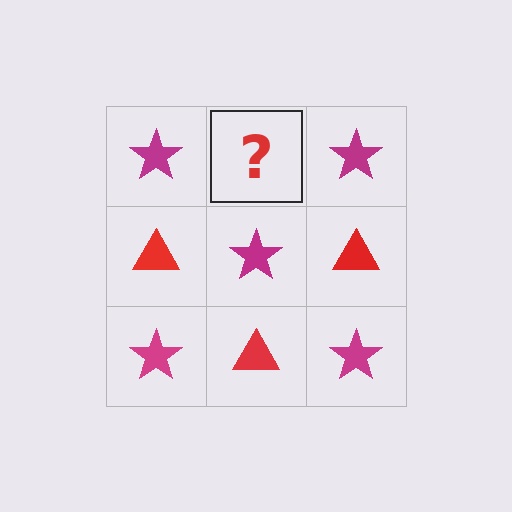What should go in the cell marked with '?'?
The missing cell should contain a red triangle.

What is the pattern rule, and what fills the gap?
The rule is that it alternates magenta star and red triangle in a checkerboard pattern. The gap should be filled with a red triangle.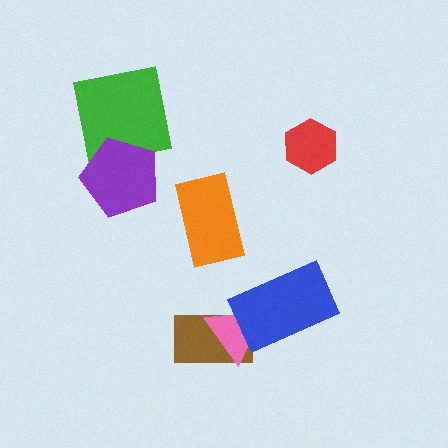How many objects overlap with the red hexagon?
0 objects overlap with the red hexagon.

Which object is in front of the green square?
The purple pentagon is in front of the green square.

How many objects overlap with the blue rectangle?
2 objects overlap with the blue rectangle.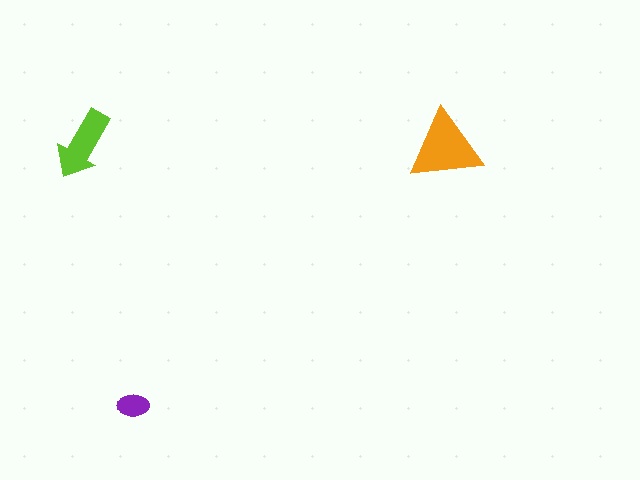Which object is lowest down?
The purple ellipse is bottommost.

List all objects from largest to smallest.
The orange triangle, the lime arrow, the purple ellipse.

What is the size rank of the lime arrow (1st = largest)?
2nd.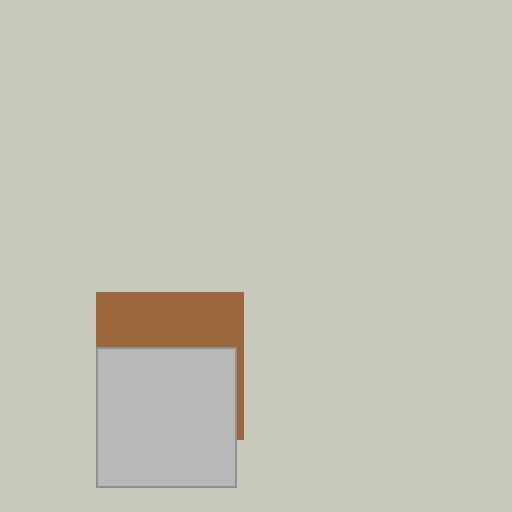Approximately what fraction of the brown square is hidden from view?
Roughly 60% of the brown square is hidden behind the light gray square.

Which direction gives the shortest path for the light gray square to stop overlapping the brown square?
Moving down gives the shortest separation.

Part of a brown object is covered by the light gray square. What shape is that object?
It is a square.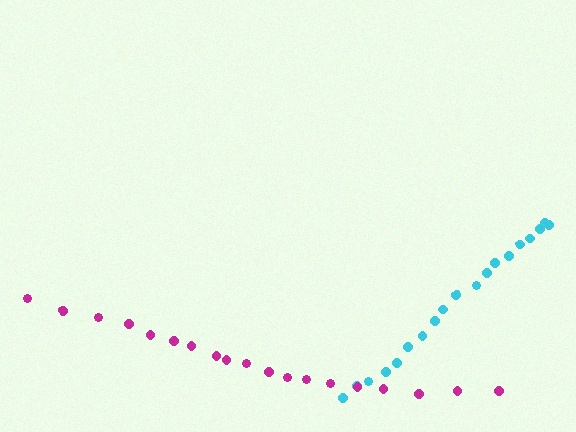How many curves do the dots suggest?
There are 2 distinct paths.